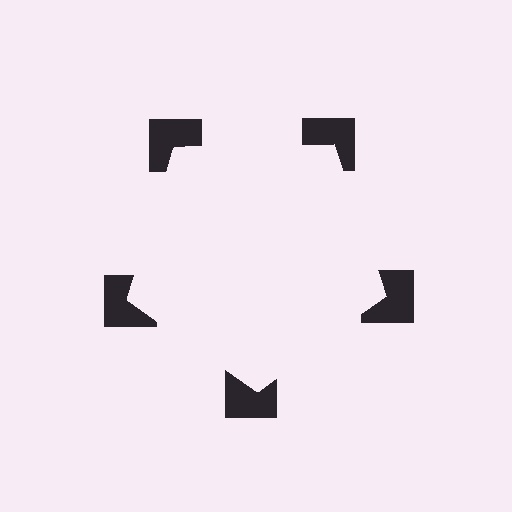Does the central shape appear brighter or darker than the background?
It typically appears slightly brighter than the background, even though no actual brightness change is drawn.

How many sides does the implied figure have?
5 sides.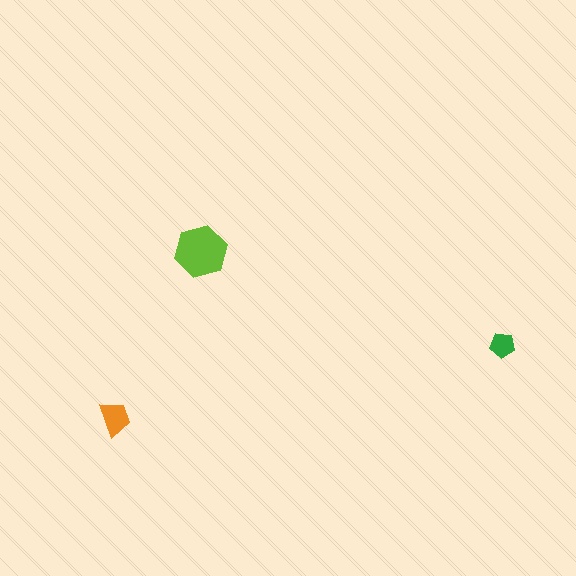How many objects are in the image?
There are 3 objects in the image.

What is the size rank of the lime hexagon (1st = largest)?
1st.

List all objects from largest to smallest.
The lime hexagon, the orange trapezoid, the green pentagon.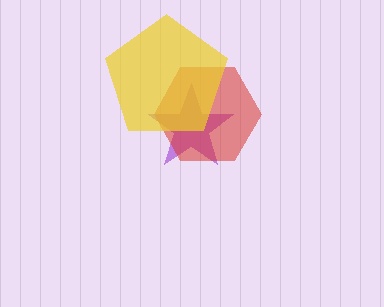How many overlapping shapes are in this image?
There are 3 overlapping shapes in the image.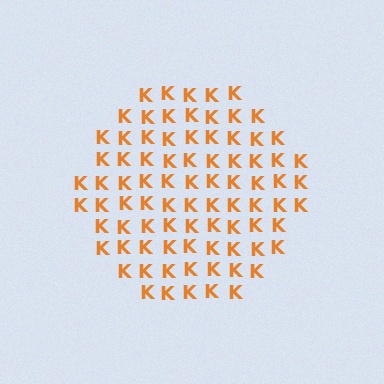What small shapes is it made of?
It is made of small letter K's.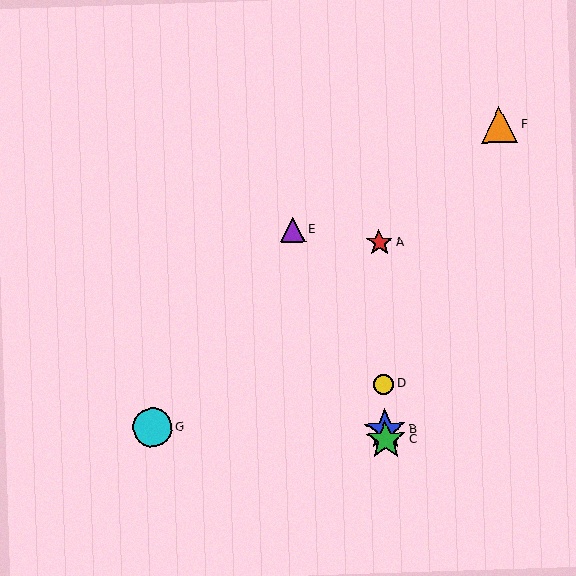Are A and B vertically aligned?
Yes, both are at x≈379.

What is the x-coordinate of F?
Object F is at x≈500.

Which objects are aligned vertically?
Objects A, B, C, D are aligned vertically.